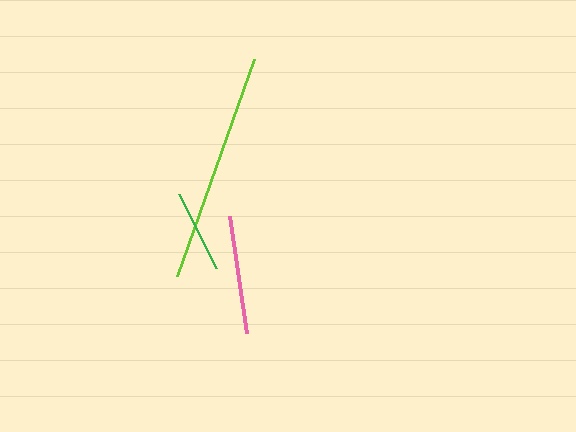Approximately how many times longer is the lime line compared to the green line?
The lime line is approximately 2.8 times the length of the green line.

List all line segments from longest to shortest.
From longest to shortest: lime, pink, green.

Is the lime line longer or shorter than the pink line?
The lime line is longer than the pink line.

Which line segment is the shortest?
The green line is the shortest at approximately 84 pixels.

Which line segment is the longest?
The lime line is the longest at approximately 230 pixels.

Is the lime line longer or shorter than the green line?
The lime line is longer than the green line.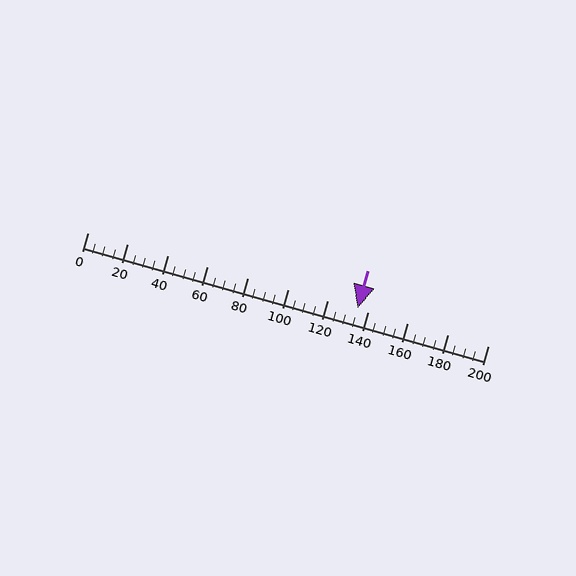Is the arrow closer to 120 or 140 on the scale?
The arrow is closer to 140.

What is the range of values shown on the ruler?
The ruler shows values from 0 to 200.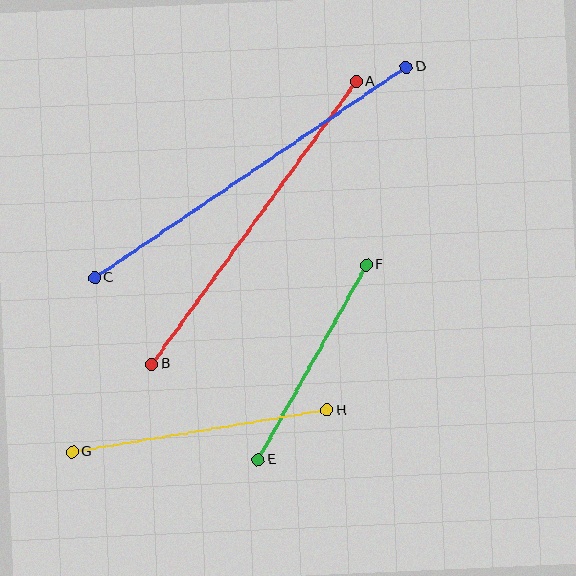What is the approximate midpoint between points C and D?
The midpoint is at approximately (250, 172) pixels.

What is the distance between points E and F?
The distance is approximately 223 pixels.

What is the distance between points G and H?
The distance is approximately 258 pixels.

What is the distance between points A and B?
The distance is approximately 349 pixels.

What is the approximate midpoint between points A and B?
The midpoint is at approximately (254, 223) pixels.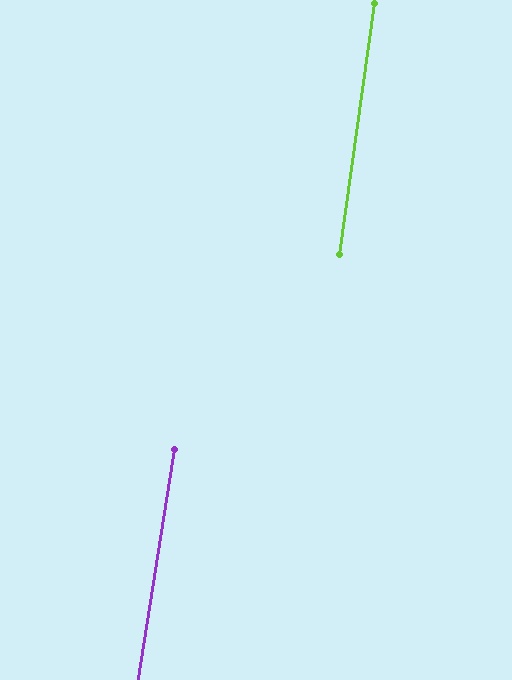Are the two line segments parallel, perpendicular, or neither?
Parallel — their directions differ by only 1.1°.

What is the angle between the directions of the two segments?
Approximately 1 degree.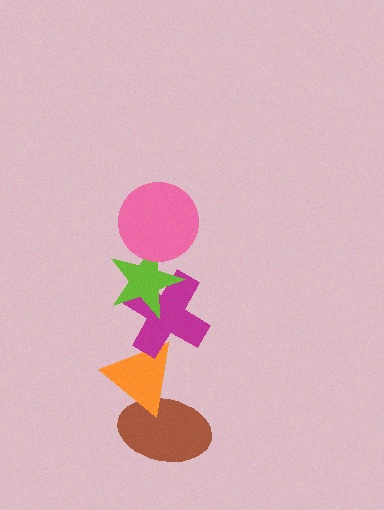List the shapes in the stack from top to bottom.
From top to bottom: the pink circle, the lime star, the magenta cross, the orange triangle, the brown ellipse.